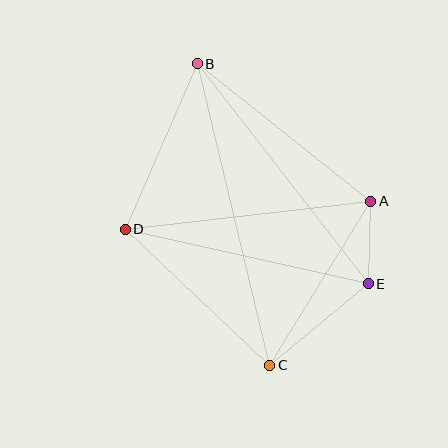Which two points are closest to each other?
Points A and E are closest to each other.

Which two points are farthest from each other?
Points B and C are farthest from each other.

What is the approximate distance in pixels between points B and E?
The distance between B and E is approximately 279 pixels.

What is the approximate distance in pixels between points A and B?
The distance between A and B is approximately 221 pixels.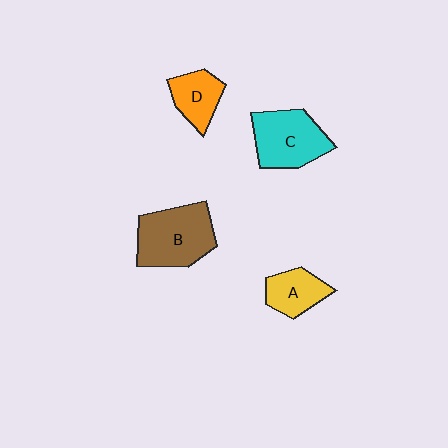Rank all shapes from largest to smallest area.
From largest to smallest: B (brown), C (cyan), D (orange), A (yellow).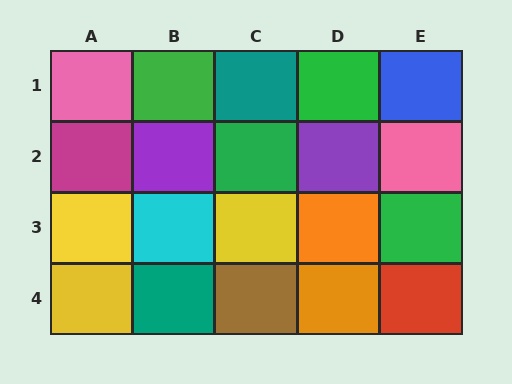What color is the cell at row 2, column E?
Pink.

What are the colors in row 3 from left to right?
Yellow, cyan, yellow, orange, green.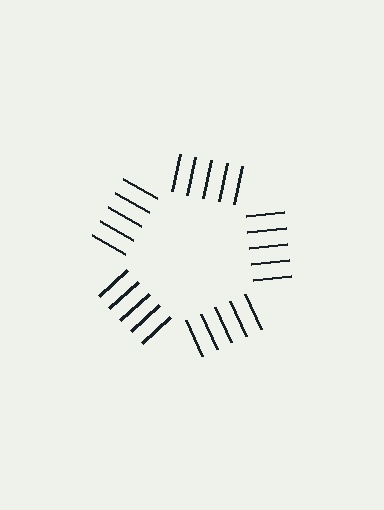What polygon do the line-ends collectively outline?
An illusory pentagon — the line segments terminate on its edges but no continuous stroke is drawn.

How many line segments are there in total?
25 — 5 along each of the 5 edges.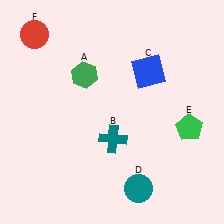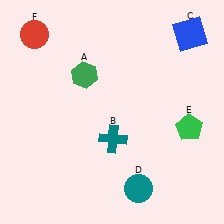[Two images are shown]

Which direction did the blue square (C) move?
The blue square (C) moved right.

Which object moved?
The blue square (C) moved right.